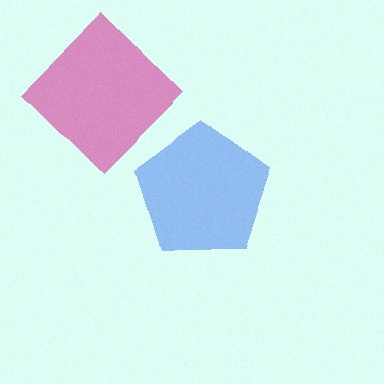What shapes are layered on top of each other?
The layered shapes are: a blue pentagon, a magenta diamond.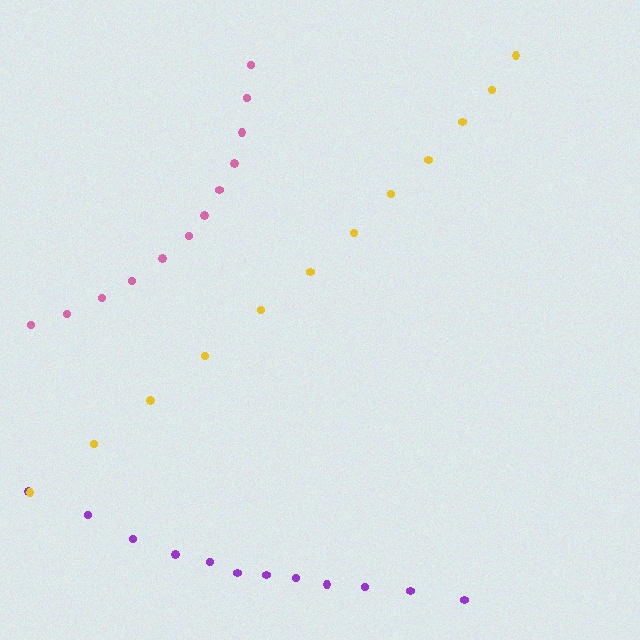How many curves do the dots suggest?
There are 3 distinct paths.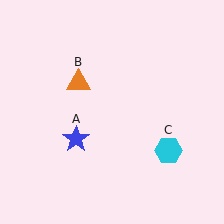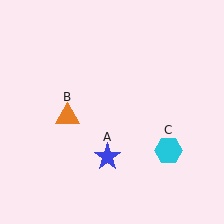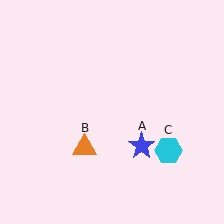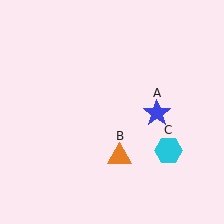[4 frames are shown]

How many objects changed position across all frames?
2 objects changed position: blue star (object A), orange triangle (object B).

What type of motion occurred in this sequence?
The blue star (object A), orange triangle (object B) rotated counterclockwise around the center of the scene.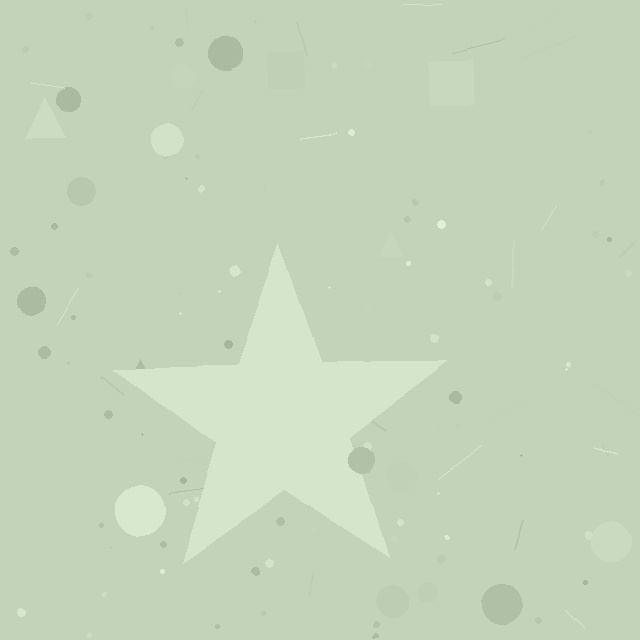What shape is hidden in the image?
A star is hidden in the image.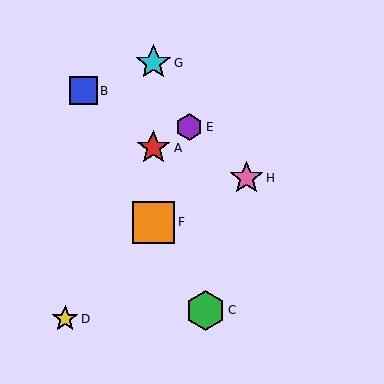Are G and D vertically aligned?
No, G is at x≈153 and D is at x≈65.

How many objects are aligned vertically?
3 objects (A, F, G) are aligned vertically.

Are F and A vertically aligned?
Yes, both are at x≈153.